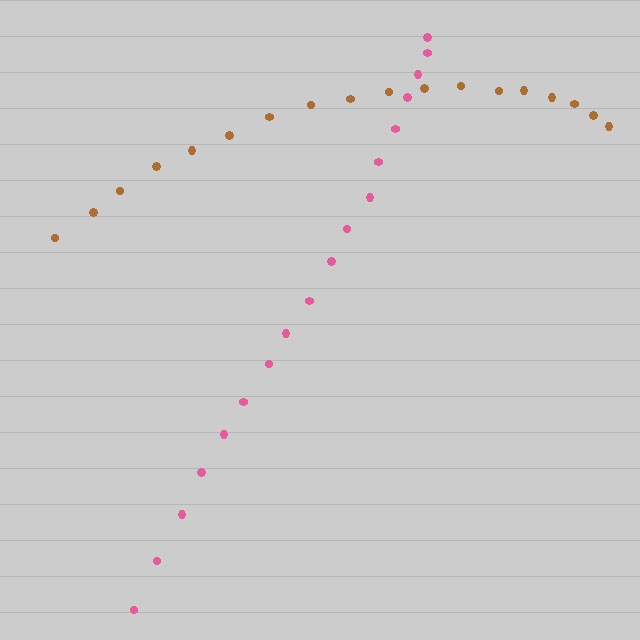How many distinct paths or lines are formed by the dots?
There are 2 distinct paths.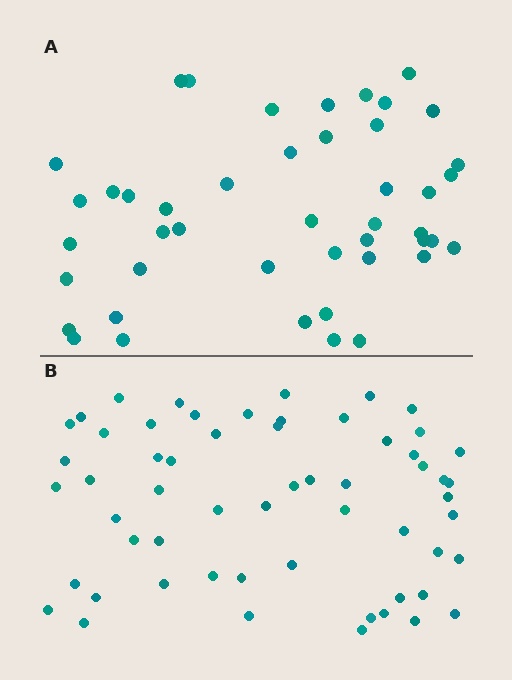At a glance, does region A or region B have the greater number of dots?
Region B (the bottom region) has more dots.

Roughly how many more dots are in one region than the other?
Region B has approximately 15 more dots than region A.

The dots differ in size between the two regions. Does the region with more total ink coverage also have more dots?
No. Region A has more total ink coverage because its dots are larger, but region B actually contains more individual dots. Total area can be misleading — the number of items is what matters here.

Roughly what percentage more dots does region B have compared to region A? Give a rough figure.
About 30% more.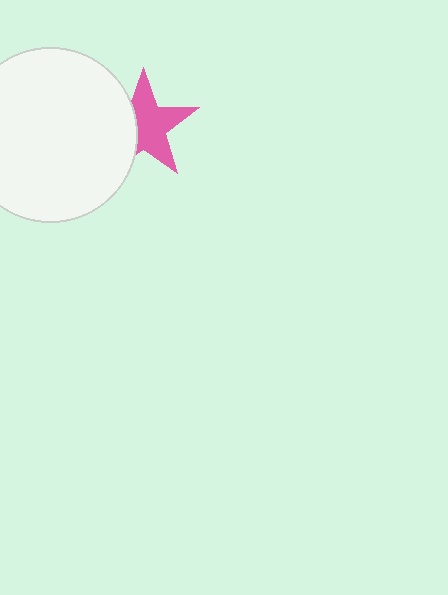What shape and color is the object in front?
The object in front is a white circle.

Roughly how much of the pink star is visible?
About half of it is visible (roughly 64%).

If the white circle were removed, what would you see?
You would see the complete pink star.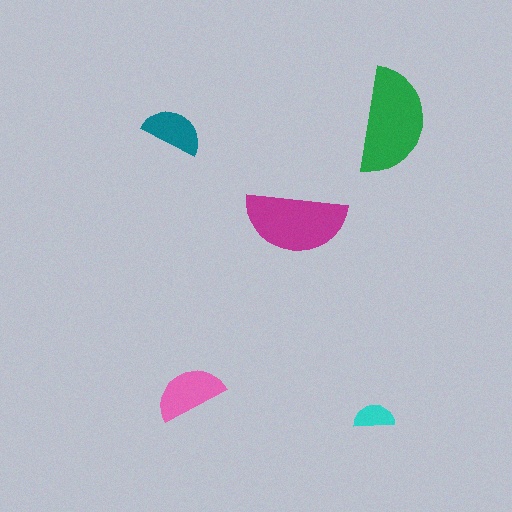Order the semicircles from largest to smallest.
the green one, the magenta one, the pink one, the teal one, the cyan one.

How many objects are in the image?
There are 5 objects in the image.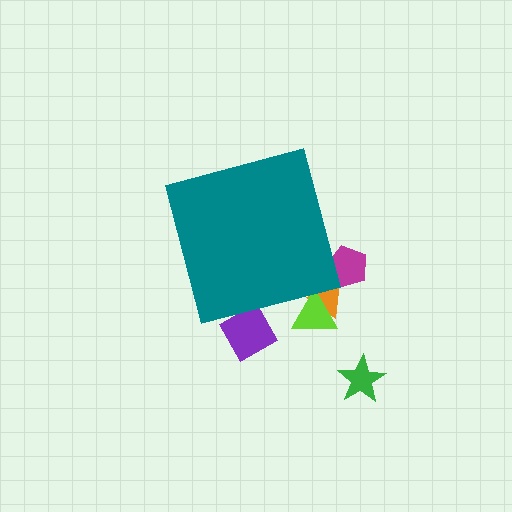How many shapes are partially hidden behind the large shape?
4 shapes are partially hidden.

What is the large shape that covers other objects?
A teal square.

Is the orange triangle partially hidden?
Yes, the orange triangle is partially hidden behind the teal square.